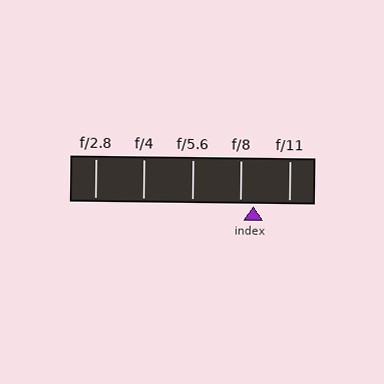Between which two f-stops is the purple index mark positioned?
The index mark is between f/8 and f/11.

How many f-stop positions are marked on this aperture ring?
There are 5 f-stop positions marked.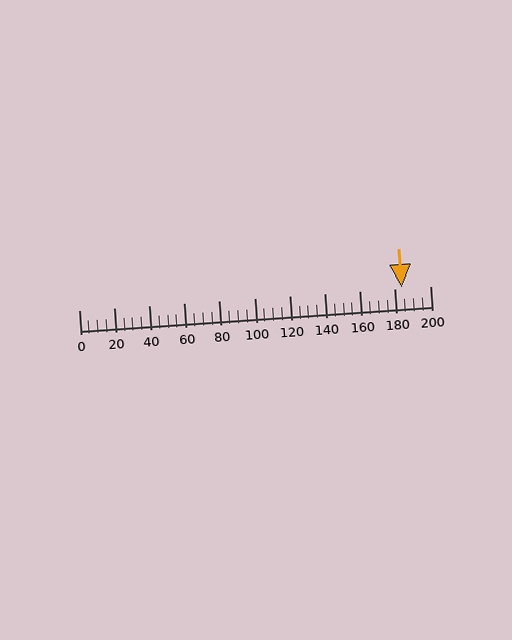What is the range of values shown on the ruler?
The ruler shows values from 0 to 200.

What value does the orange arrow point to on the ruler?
The orange arrow points to approximately 184.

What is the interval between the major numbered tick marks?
The major tick marks are spaced 20 units apart.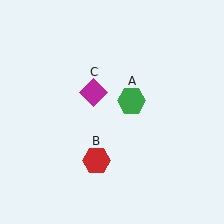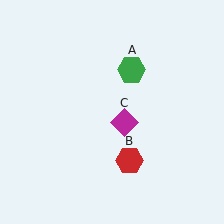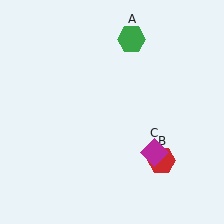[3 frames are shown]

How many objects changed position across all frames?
3 objects changed position: green hexagon (object A), red hexagon (object B), magenta diamond (object C).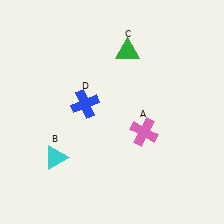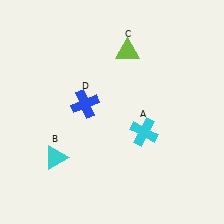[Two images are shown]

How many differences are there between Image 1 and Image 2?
There are 2 differences between the two images.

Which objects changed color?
A changed from pink to cyan. C changed from green to lime.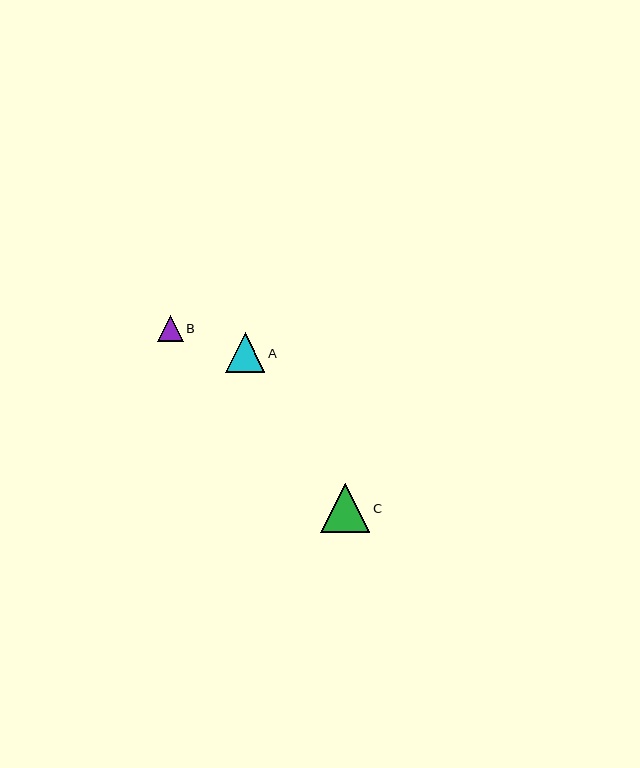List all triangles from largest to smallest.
From largest to smallest: C, A, B.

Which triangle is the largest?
Triangle C is the largest with a size of approximately 49 pixels.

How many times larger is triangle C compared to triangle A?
Triangle C is approximately 1.2 times the size of triangle A.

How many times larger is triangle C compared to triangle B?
Triangle C is approximately 1.9 times the size of triangle B.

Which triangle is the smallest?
Triangle B is the smallest with a size of approximately 26 pixels.